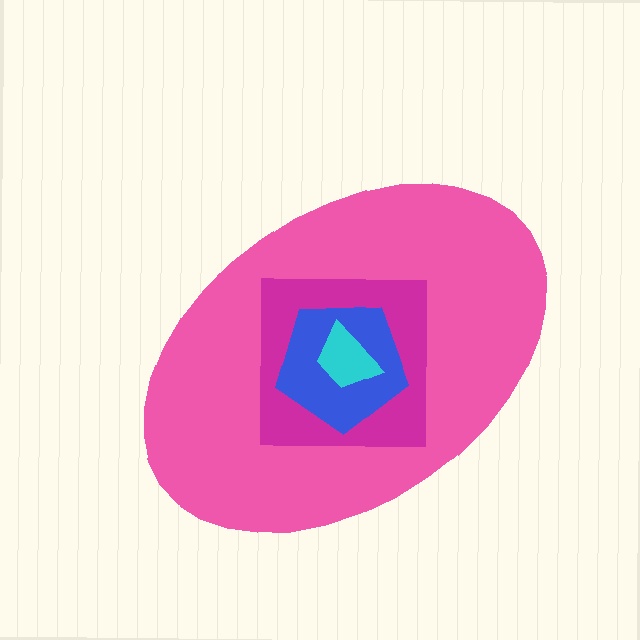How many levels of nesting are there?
4.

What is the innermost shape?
The cyan trapezoid.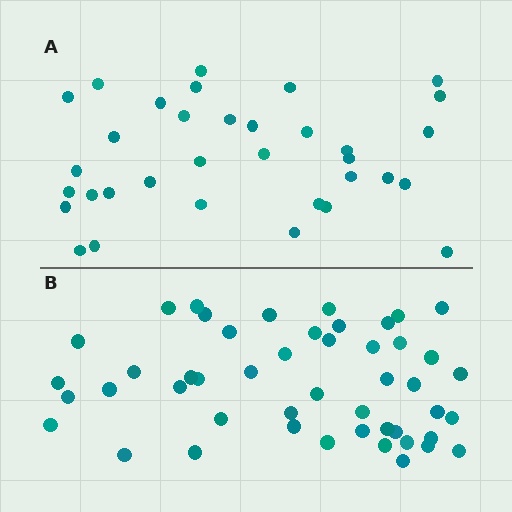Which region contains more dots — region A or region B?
Region B (the bottom region) has more dots.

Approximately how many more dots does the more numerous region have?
Region B has approximately 15 more dots than region A.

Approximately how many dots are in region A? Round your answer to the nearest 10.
About 30 dots. (The exact count is 34, which rounds to 30.)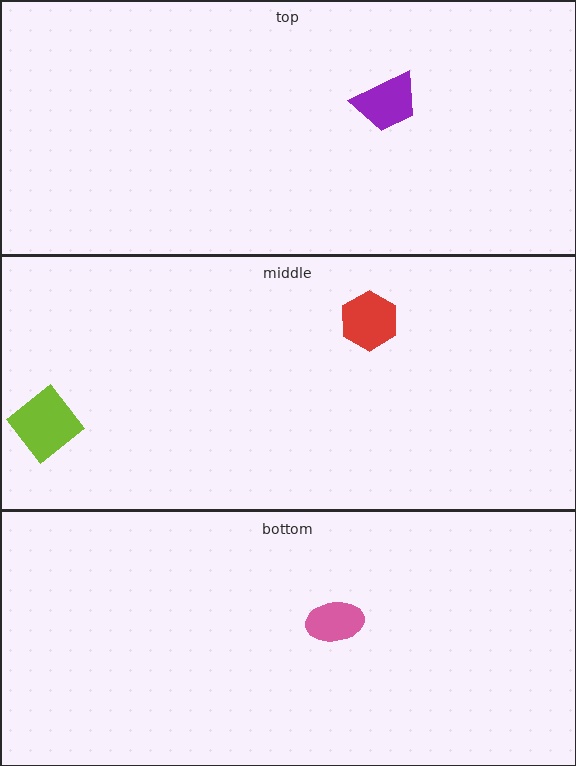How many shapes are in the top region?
1.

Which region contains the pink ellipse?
The bottom region.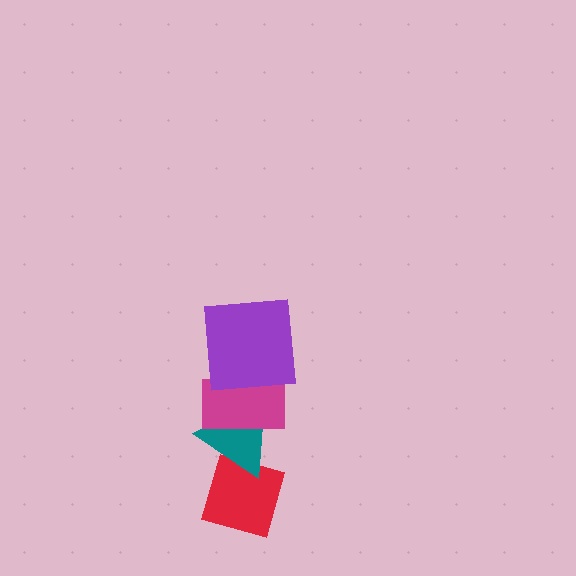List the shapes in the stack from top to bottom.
From top to bottom: the purple square, the magenta rectangle, the teal triangle, the red diamond.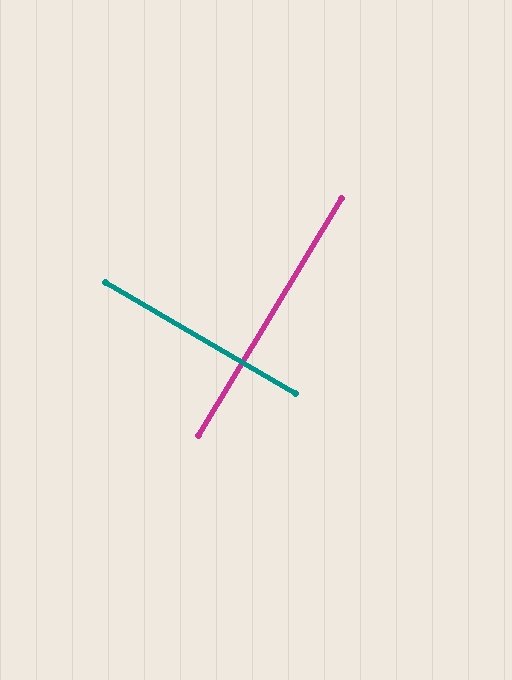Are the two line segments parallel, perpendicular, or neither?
Perpendicular — they meet at approximately 89°.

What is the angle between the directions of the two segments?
Approximately 89 degrees.